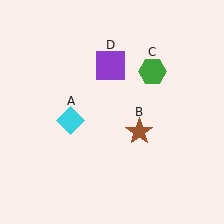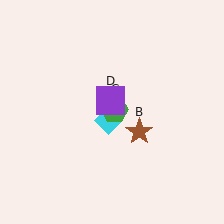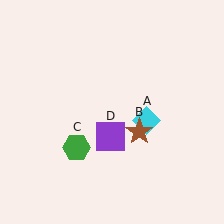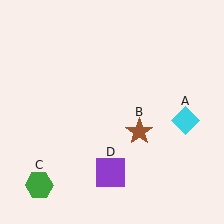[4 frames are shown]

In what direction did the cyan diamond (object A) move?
The cyan diamond (object A) moved right.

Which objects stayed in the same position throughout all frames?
Brown star (object B) remained stationary.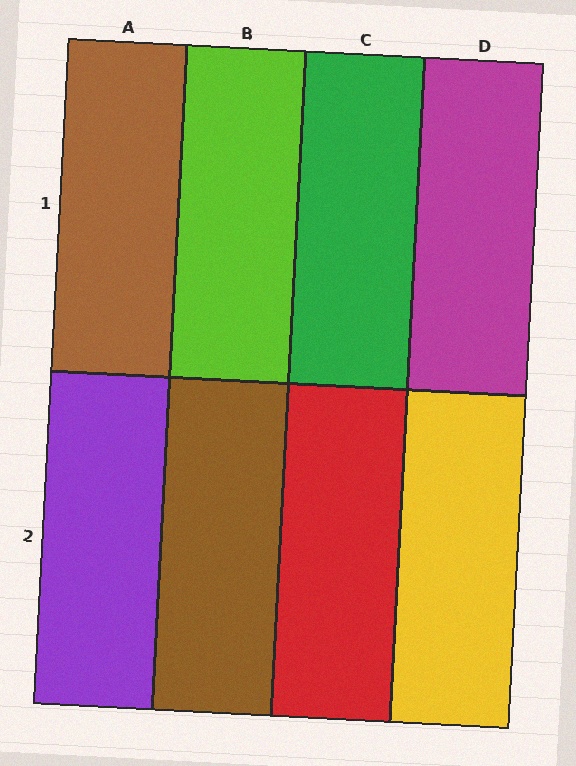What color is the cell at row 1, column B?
Lime.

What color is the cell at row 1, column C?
Green.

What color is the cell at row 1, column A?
Brown.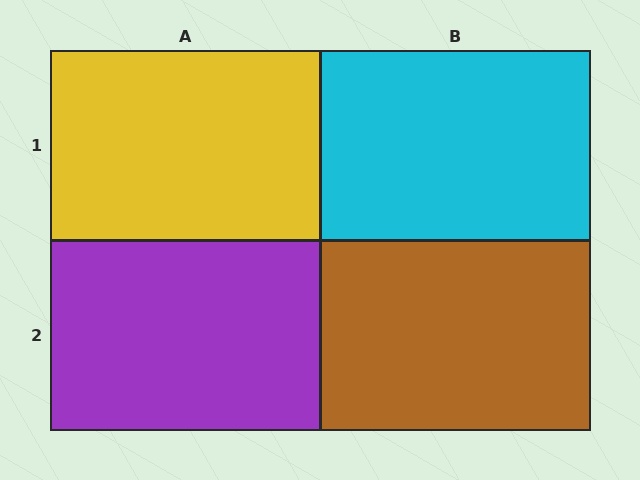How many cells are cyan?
1 cell is cyan.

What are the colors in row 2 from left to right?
Purple, brown.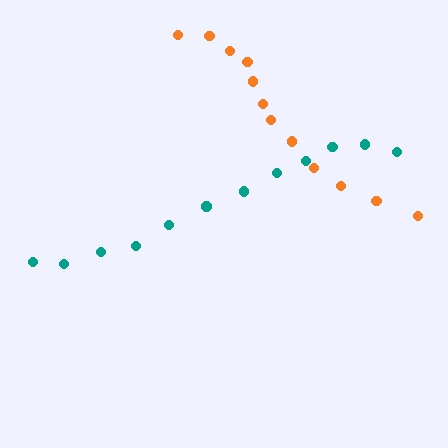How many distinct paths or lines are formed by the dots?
There are 2 distinct paths.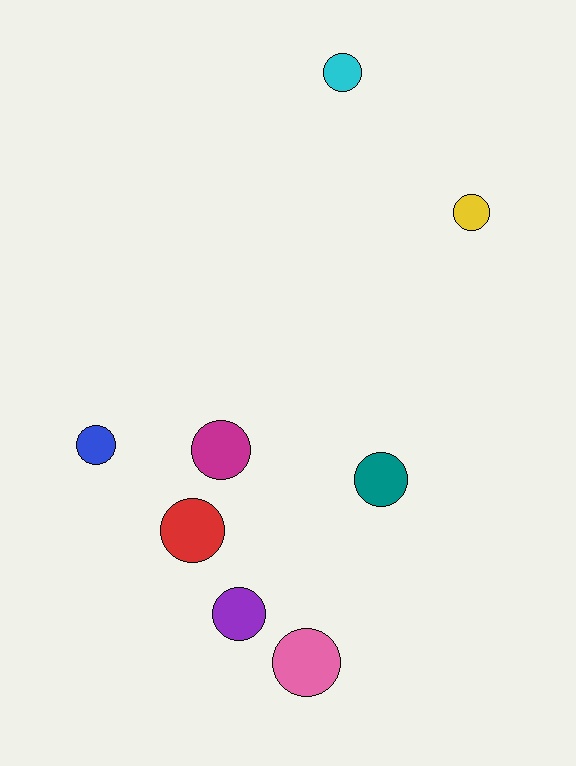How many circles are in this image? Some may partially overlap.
There are 8 circles.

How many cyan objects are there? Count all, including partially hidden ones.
There is 1 cyan object.